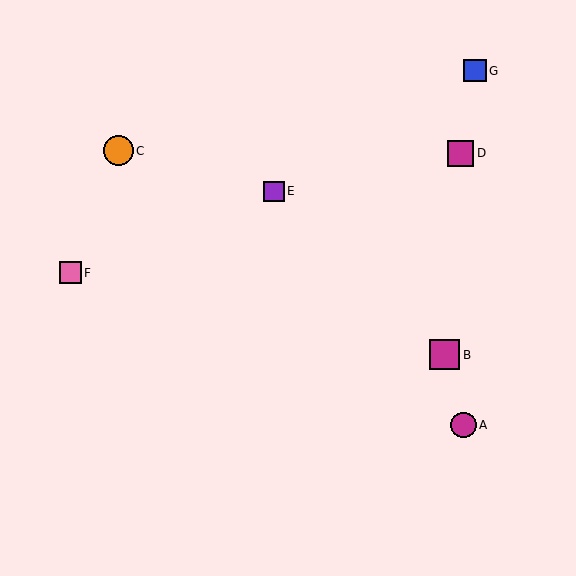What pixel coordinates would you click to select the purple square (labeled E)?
Click at (274, 191) to select the purple square E.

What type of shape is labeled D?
Shape D is a magenta square.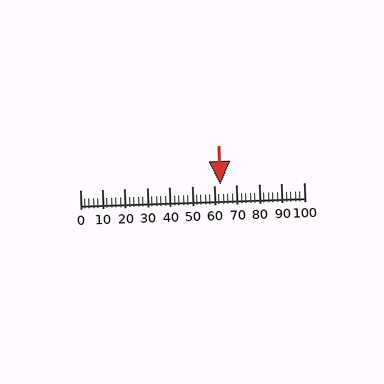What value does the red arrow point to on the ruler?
The red arrow points to approximately 62.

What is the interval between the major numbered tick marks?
The major tick marks are spaced 10 units apart.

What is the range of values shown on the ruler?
The ruler shows values from 0 to 100.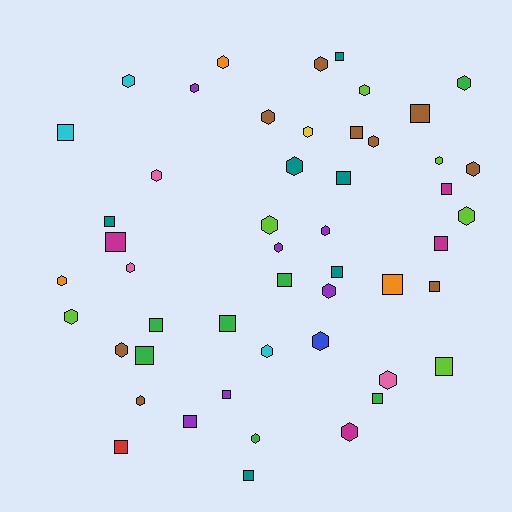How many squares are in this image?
There are 22 squares.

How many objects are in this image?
There are 50 objects.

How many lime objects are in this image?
There are 6 lime objects.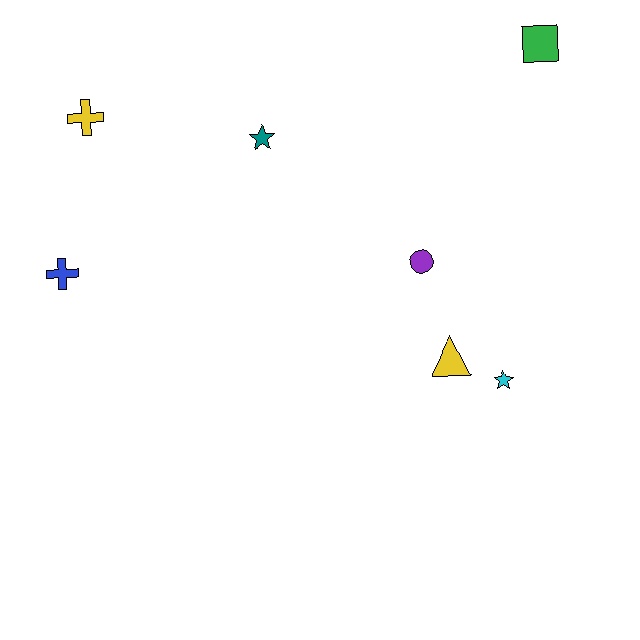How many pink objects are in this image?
There are no pink objects.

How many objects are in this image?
There are 7 objects.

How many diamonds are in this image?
There are no diamonds.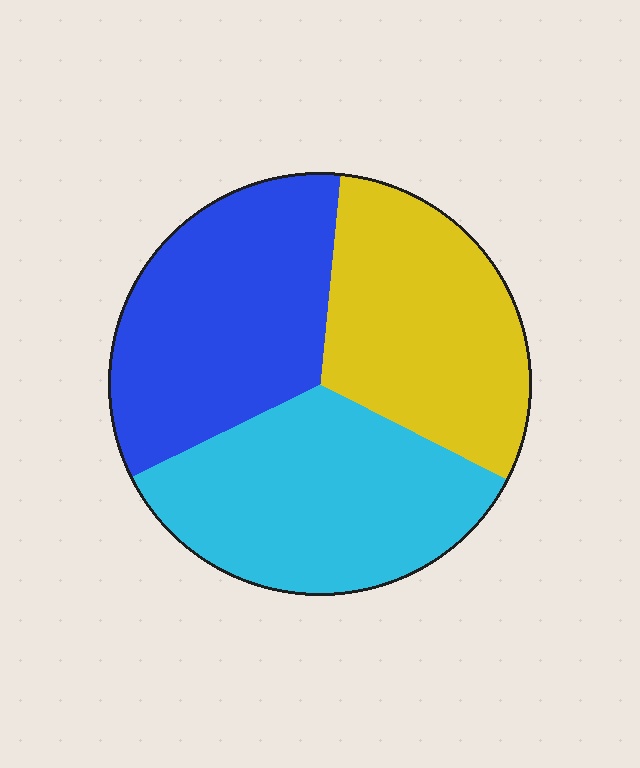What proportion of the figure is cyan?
Cyan covers around 35% of the figure.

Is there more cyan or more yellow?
Cyan.